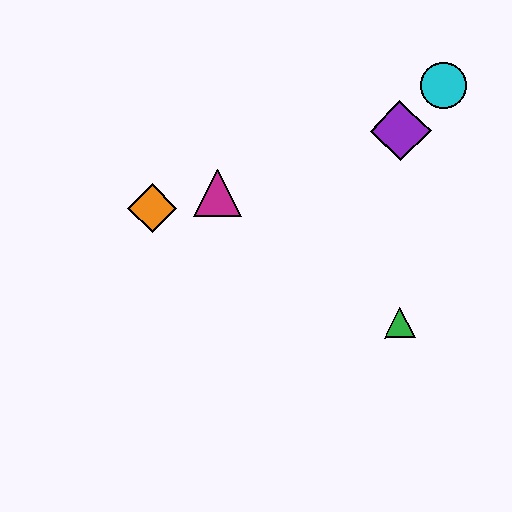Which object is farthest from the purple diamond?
The orange diamond is farthest from the purple diamond.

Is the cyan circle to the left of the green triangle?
No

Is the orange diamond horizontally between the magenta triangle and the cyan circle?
No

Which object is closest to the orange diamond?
The magenta triangle is closest to the orange diamond.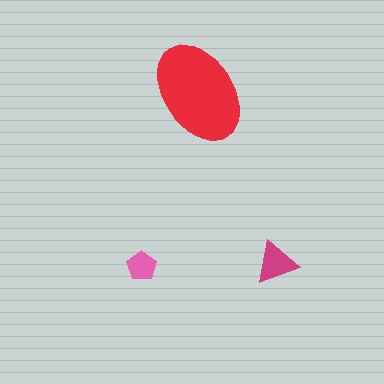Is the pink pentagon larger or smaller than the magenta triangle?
Smaller.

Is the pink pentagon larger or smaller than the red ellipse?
Smaller.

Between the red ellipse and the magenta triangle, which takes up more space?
The red ellipse.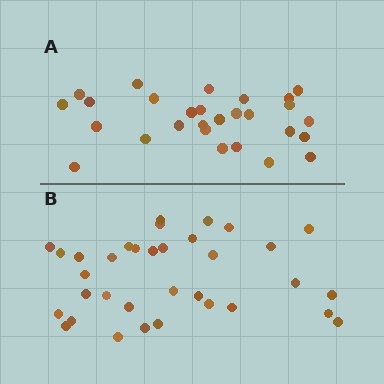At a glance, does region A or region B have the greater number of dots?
Region B (the bottom region) has more dots.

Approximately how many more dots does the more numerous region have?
Region B has about 6 more dots than region A.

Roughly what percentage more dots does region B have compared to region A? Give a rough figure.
About 20% more.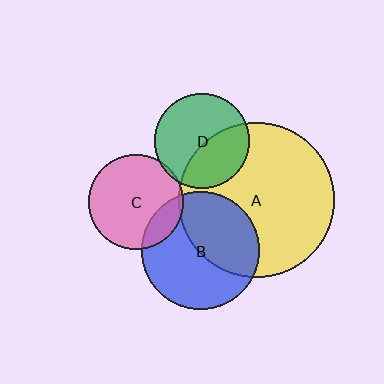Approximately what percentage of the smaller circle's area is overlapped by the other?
Approximately 5%.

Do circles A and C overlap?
Yes.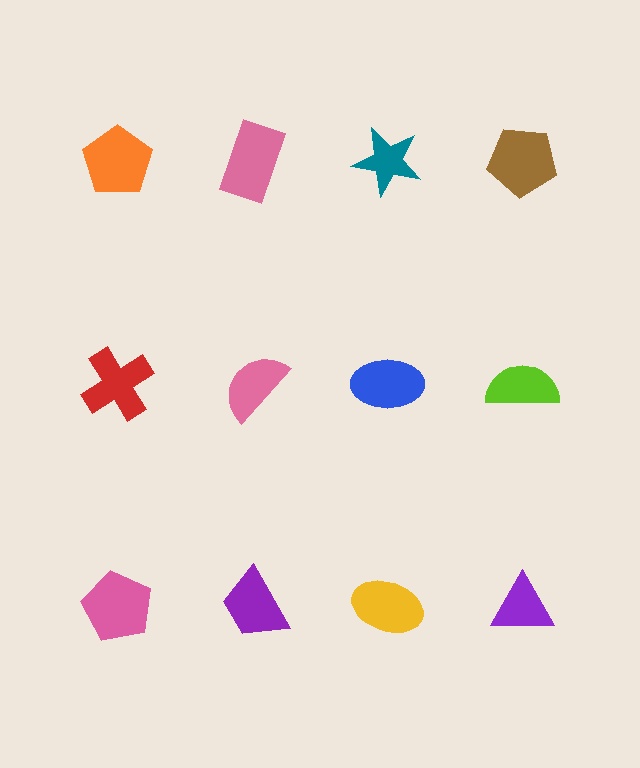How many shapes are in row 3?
4 shapes.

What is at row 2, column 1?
A red cross.